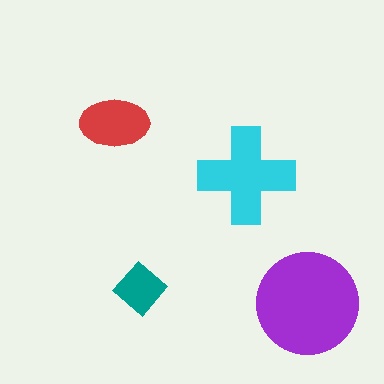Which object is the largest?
The purple circle.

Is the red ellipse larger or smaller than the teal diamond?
Larger.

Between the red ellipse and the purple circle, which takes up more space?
The purple circle.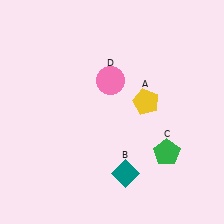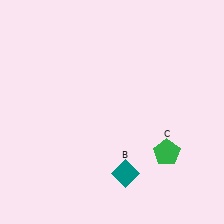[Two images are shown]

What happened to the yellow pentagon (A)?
The yellow pentagon (A) was removed in Image 2. It was in the top-right area of Image 1.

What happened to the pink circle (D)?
The pink circle (D) was removed in Image 2. It was in the top-left area of Image 1.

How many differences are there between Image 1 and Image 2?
There are 2 differences between the two images.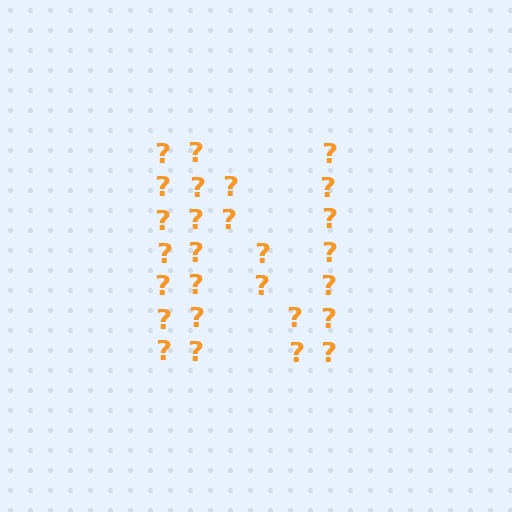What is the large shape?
The large shape is the letter N.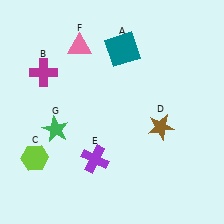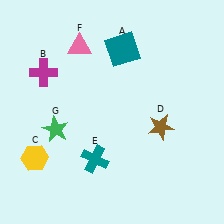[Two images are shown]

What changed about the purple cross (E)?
In Image 1, E is purple. In Image 2, it changed to teal.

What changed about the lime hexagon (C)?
In Image 1, C is lime. In Image 2, it changed to yellow.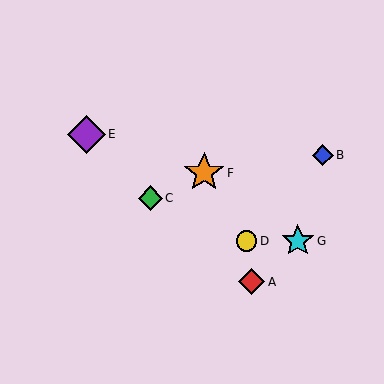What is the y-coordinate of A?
Object A is at y≈282.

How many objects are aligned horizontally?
2 objects (D, G) are aligned horizontally.